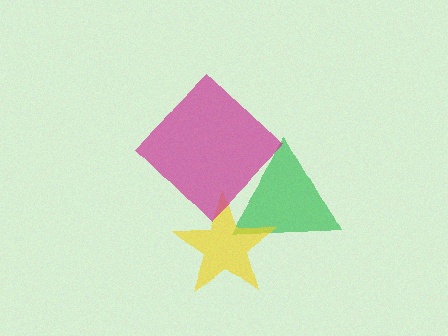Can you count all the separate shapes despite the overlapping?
Yes, there are 3 separate shapes.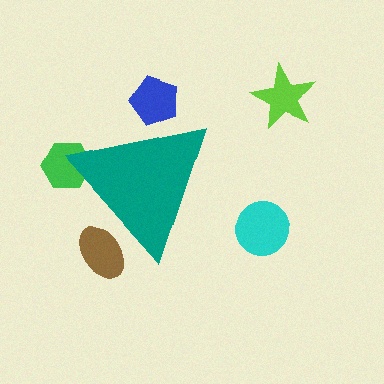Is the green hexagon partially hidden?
Yes, the green hexagon is partially hidden behind the teal triangle.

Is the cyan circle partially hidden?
No, the cyan circle is fully visible.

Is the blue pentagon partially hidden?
Yes, the blue pentagon is partially hidden behind the teal triangle.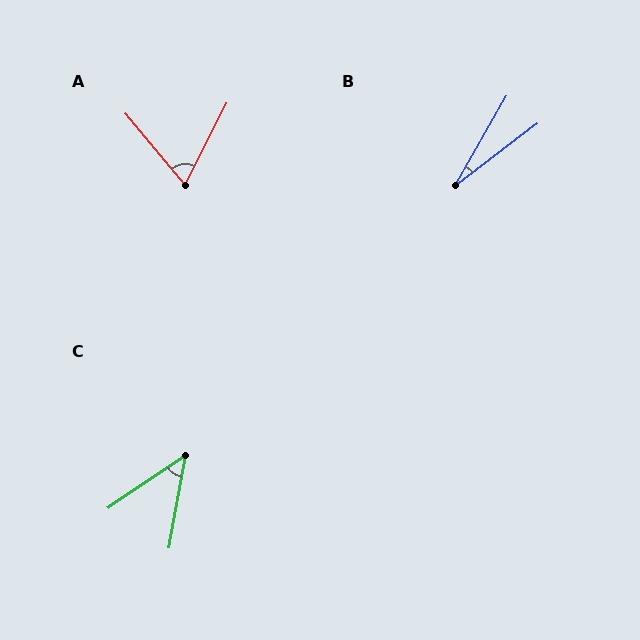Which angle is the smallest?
B, at approximately 23 degrees.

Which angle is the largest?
A, at approximately 66 degrees.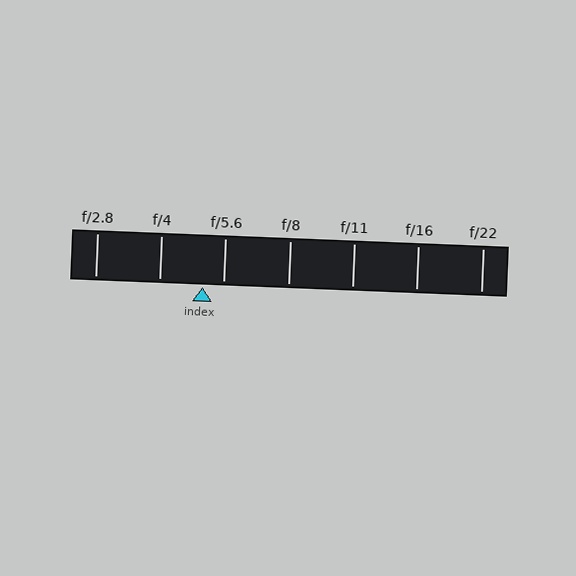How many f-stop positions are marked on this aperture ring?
There are 7 f-stop positions marked.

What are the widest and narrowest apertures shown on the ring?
The widest aperture shown is f/2.8 and the narrowest is f/22.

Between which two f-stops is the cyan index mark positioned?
The index mark is between f/4 and f/5.6.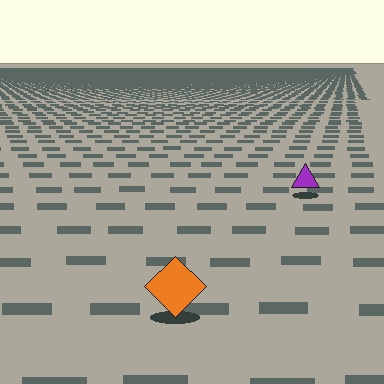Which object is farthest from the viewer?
The purple triangle is farthest from the viewer. It appears smaller and the ground texture around it is denser.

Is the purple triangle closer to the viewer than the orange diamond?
No. The orange diamond is closer — you can tell from the texture gradient: the ground texture is coarser near it.